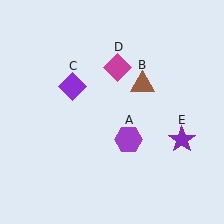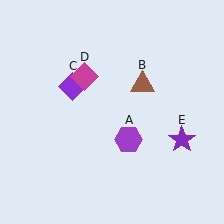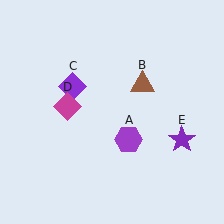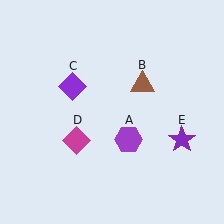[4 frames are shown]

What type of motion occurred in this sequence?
The magenta diamond (object D) rotated counterclockwise around the center of the scene.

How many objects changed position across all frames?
1 object changed position: magenta diamond (object D).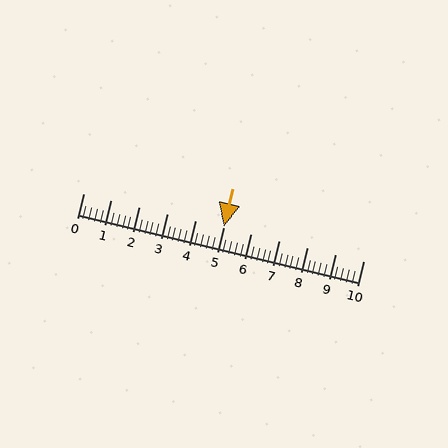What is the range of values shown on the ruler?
The ruler shows values from 0 to 10.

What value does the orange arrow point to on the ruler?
The orange arrow points to approximately 5.0.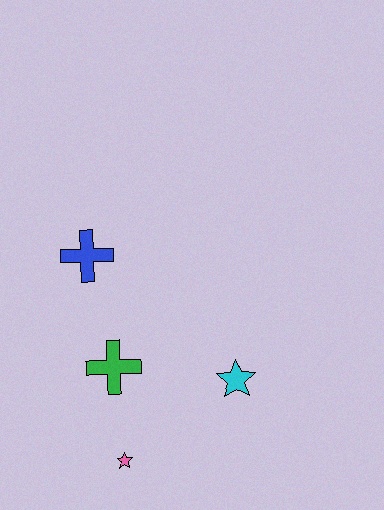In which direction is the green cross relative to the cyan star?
The green cross is to the left of the cyan star.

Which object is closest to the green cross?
The pink star is closest to the green cross.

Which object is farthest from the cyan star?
The blue cross is farthest from the cyan star.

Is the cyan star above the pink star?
Yes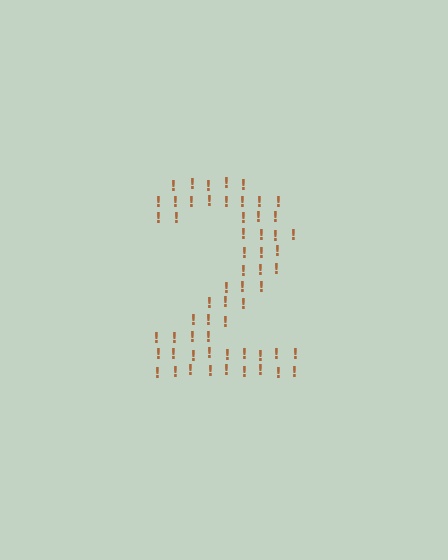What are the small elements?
The small elements are exclamation marks.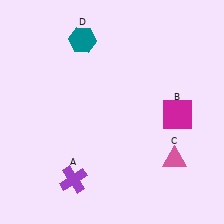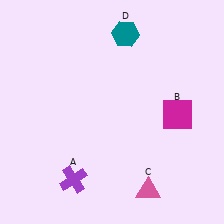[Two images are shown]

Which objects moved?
The objects that moved are: the pink triangle (C), the teal hexagon (D).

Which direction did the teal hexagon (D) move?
The teal hexagon (D) moved right.